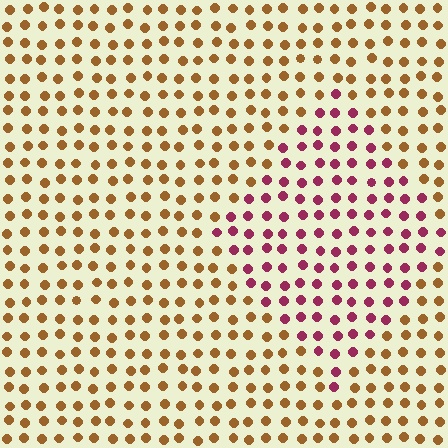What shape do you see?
I see a diamond.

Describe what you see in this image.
The image is filled with small brown elements in a uniform arrangement. A diamond-shaped region is visible where the elements are tinted to a slightly different hue, forming a subtle color boundary.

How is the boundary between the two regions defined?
The boundary is defined purely by a slight shift in hue (about 57 degrees). Spacing, size, and orientation are identical on both sides.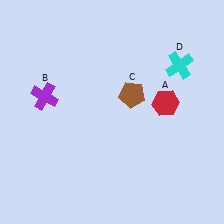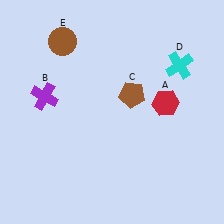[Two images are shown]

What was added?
A brown circle (E) was added in Image 2.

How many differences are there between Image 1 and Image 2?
There is 1 difference between the two images.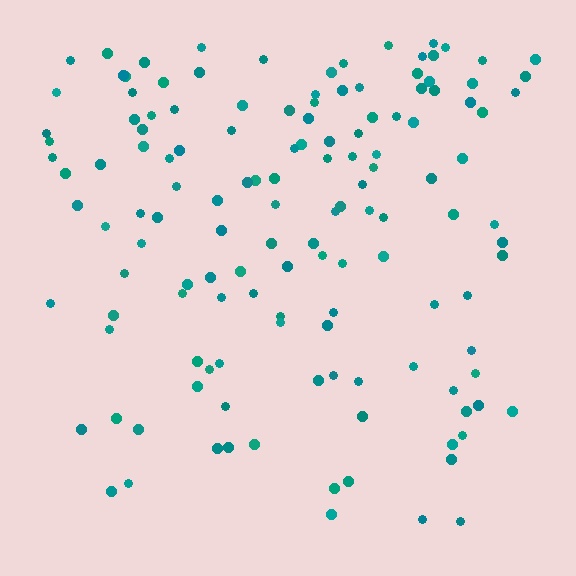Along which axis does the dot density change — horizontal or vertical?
Vertical.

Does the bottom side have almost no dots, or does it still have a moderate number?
Still a moderate number, just noticeably fewer than the top.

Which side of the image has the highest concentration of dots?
The top.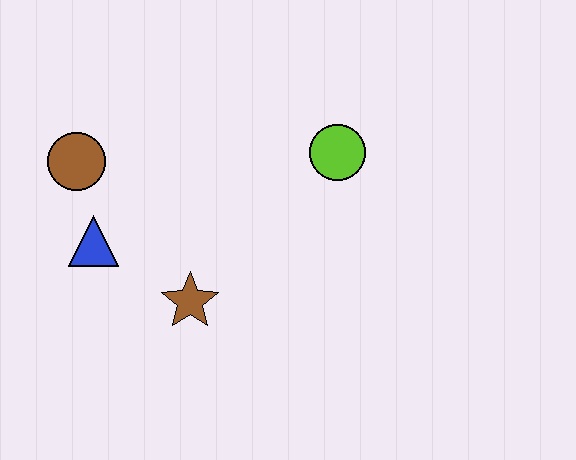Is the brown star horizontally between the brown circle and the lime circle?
Yes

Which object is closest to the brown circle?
The blue triangle is closest to the brown circle.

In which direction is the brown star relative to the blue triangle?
The brown star is to the right of the blue triangle.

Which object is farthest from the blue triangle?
The lime circle is farthest from the blue triangle.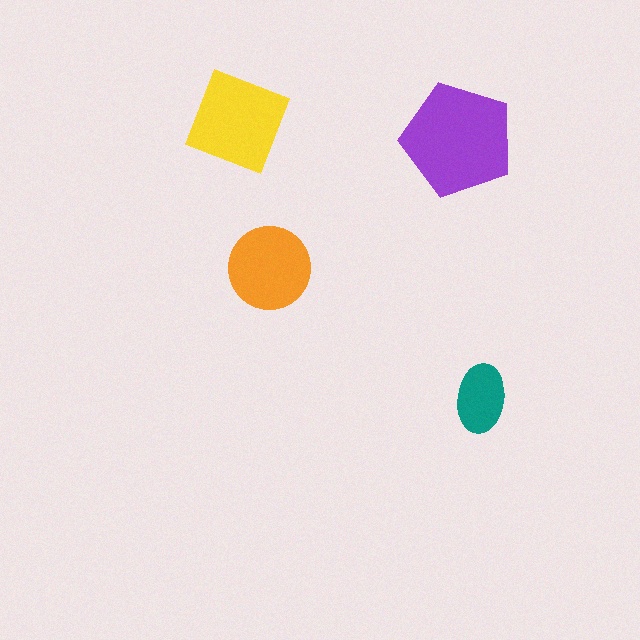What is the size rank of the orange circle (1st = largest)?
3rd.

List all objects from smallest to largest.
The teal ellipse, the orange circle, the yellow diamond, the purple pentagon.